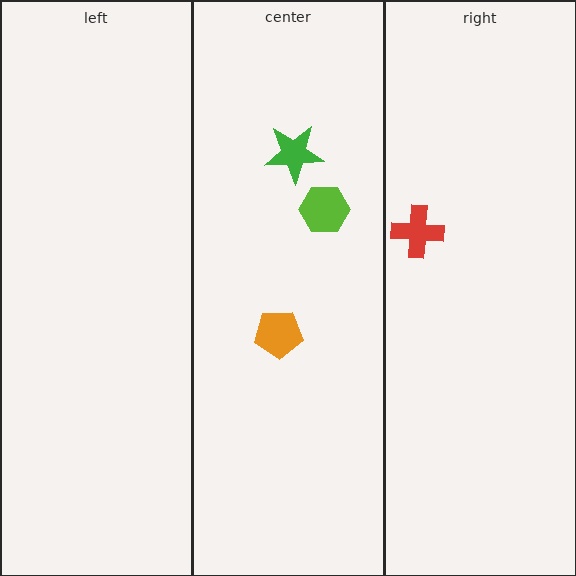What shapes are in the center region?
The orange pentagon, the green star, the lime hexagon.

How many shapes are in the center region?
3.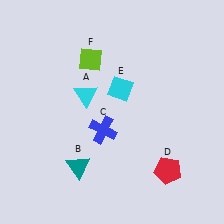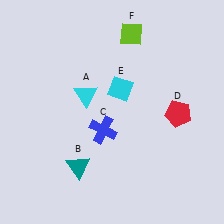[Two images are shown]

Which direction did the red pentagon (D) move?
The red pentagon (D) moved up.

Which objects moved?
The objects that moved are: the red pentagon (D), the lime diamond (F).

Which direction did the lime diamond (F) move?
The lime diamond (F) moved right.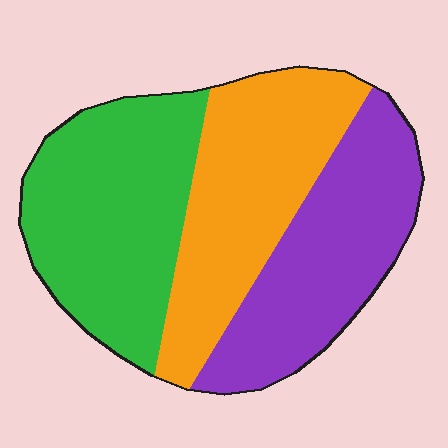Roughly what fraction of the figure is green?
Green takes up about three eighths (3/8) of the figure.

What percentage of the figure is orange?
Orange covers about 35% of the figure.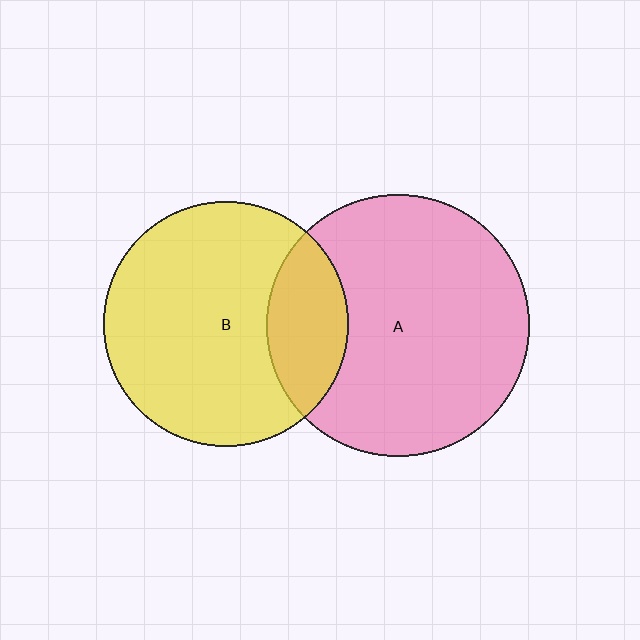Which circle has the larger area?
Circle A (pink).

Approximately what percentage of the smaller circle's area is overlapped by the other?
Approximately 25%.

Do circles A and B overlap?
Yes.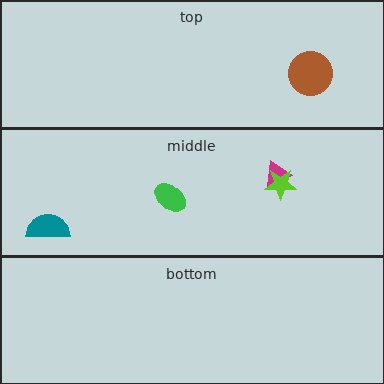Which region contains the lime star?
The middle region.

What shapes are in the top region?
The brown circle.